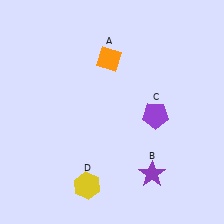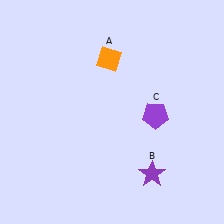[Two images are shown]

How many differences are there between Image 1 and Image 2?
There is 1 difference between the two images.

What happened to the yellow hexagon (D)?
The yellow hexagon (D) was removed in Image 2. It was in the bottom-left area of Image 1.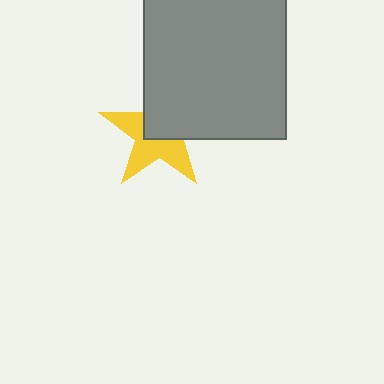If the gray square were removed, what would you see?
You would see the complete yellow star.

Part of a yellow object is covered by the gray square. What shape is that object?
It is a star.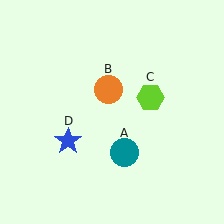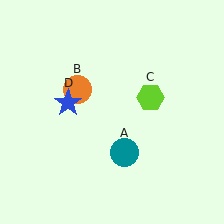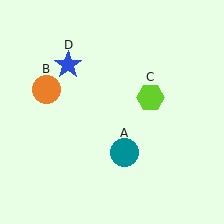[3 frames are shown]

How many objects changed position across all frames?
2 objects changed position: orange circle (object B), blue star (object D).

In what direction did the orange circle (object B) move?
The orange circle (object B) moved left.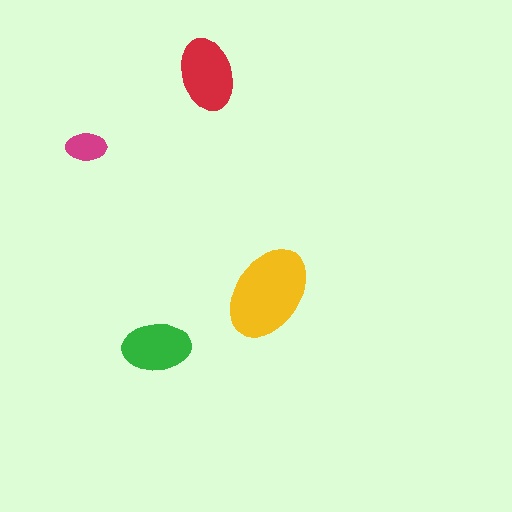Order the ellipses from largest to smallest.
the yellow one, the red one, the green one, the magenta one.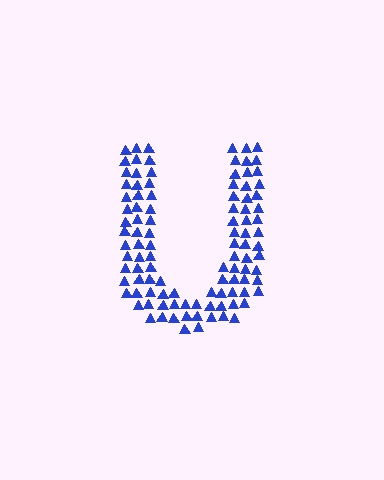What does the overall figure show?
The overall figure shows the letter U.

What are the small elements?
The small elements are triangles.